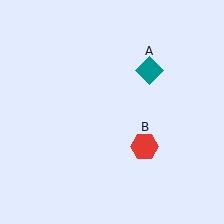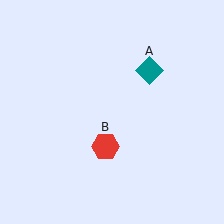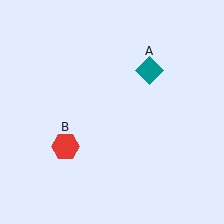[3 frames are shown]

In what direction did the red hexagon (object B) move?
The red hexagon (object B) moved left.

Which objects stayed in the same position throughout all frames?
Teal diamond (object A) remained stationary.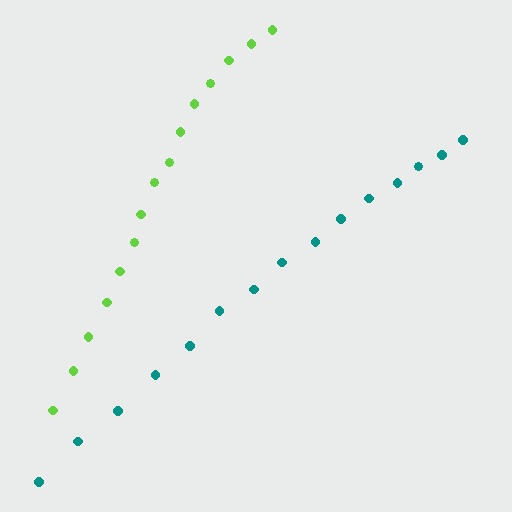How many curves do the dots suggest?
There are 2 distinct paths.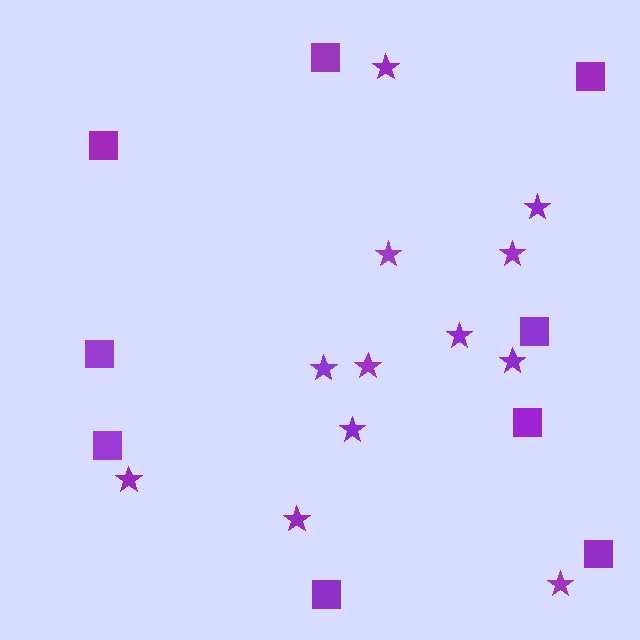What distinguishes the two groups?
There are 2 groups: one group of stars (12) and one group of squares (9).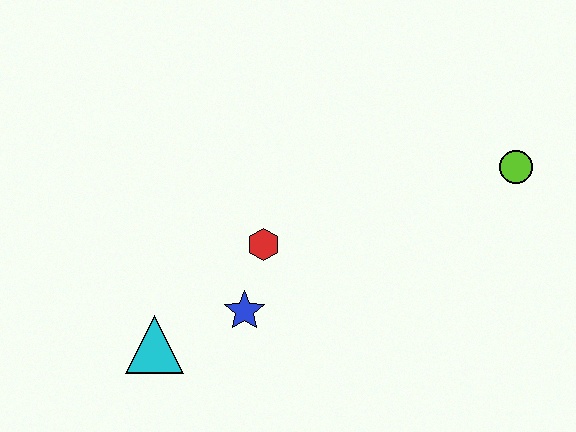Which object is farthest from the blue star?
The lime circle is farthest from the blue star.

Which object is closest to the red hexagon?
The blue star is closest to the red hexagon.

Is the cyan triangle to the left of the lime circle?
Yes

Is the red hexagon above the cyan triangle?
Yes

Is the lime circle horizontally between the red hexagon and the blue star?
No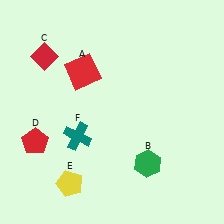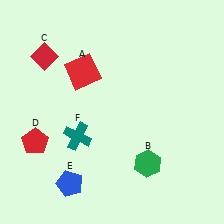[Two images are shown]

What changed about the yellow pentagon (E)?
In Image 1, E is yellow. In Image 2, it changed to blue.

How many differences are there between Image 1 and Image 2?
There is 1 difference between the two images.